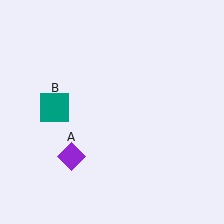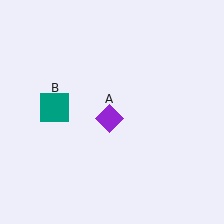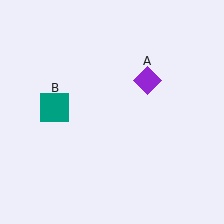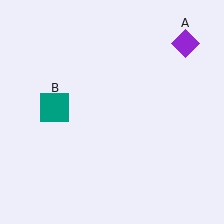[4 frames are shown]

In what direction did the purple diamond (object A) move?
The purple diamond (object A) moved up and to the right.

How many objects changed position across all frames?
1 object changed position: purple diamond (object A).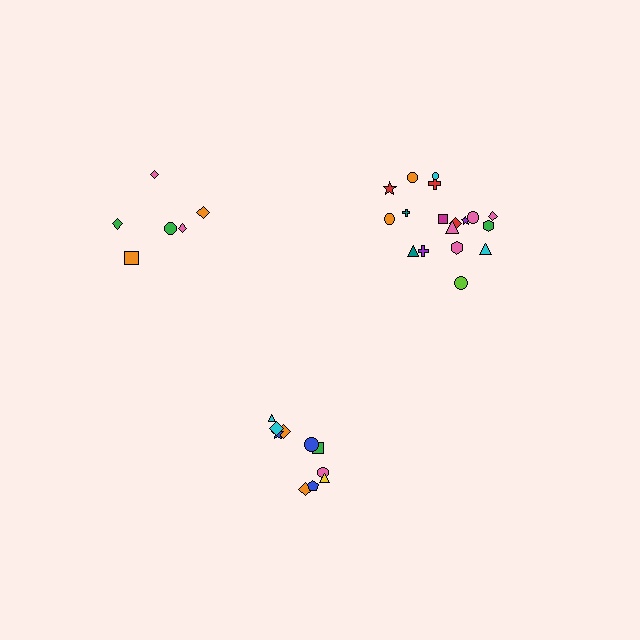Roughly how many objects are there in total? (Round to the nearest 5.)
Roughly 35 objects in total.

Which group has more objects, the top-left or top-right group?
The top-right group.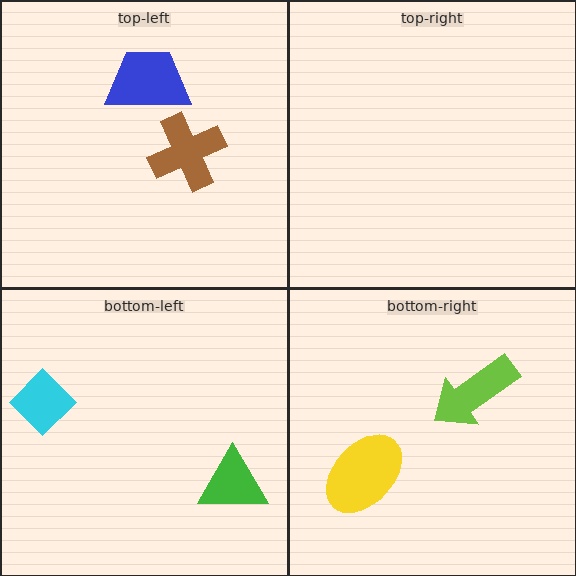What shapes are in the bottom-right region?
The yellow ellipse, the lime arrow.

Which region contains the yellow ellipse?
The bottom-right region.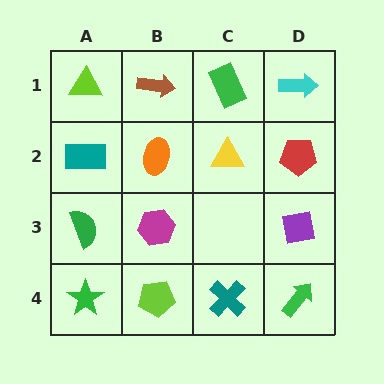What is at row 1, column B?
A brown arrow.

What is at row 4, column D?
A green arrow.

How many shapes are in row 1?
4 shapes.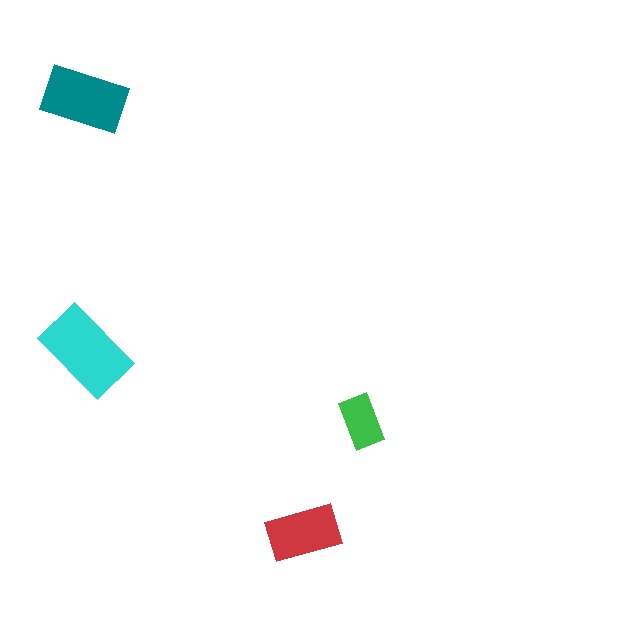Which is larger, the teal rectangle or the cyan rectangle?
The cyan one.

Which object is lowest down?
The red rectangle is bottommost.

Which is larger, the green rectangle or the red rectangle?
The red one.